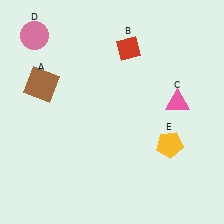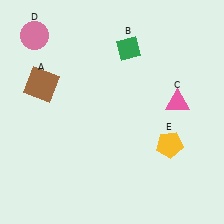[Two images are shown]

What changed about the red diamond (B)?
In Image 1, B is red. In Image 2, it changed to green.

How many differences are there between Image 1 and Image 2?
There is 1 difference between the two images.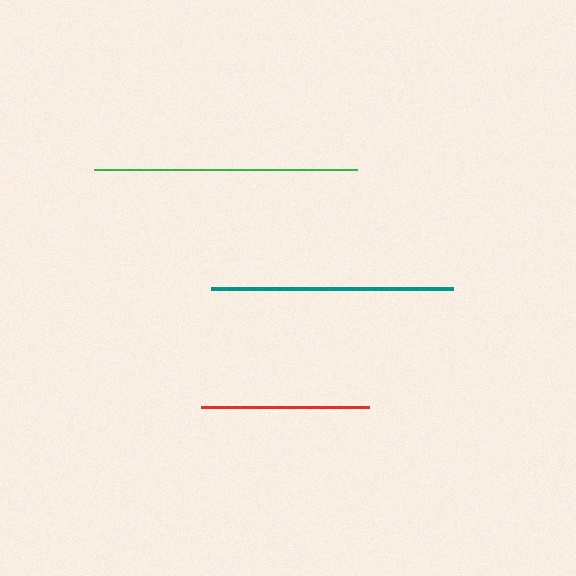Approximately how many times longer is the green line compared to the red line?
The green line is approximately 1.6 times the length of the red line.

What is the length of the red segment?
The red segment is approximately 169 pixels long.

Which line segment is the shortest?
The red line is the shortest at approximately 169 pixels.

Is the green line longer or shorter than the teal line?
The green line is longer than the teal line.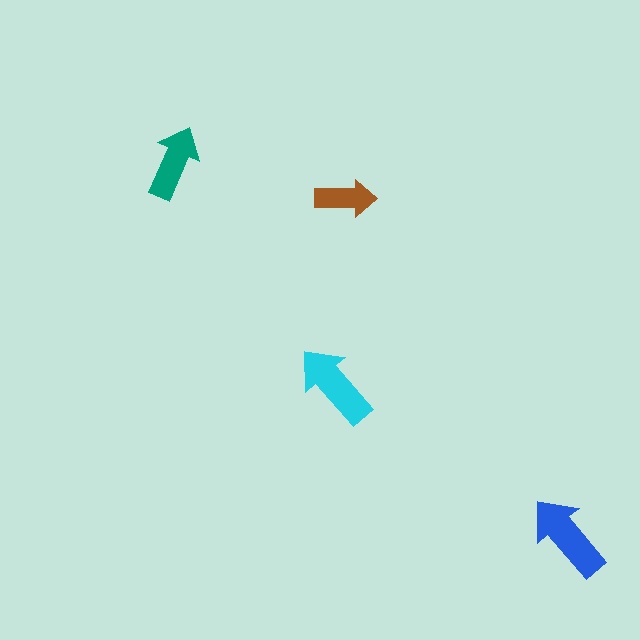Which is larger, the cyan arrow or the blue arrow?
The blue one.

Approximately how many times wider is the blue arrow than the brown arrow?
About 1.5 times wider.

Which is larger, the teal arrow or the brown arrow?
The teal one.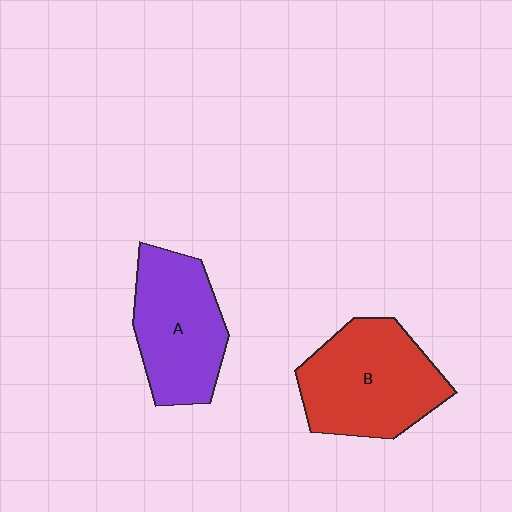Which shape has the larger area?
Shape B (red).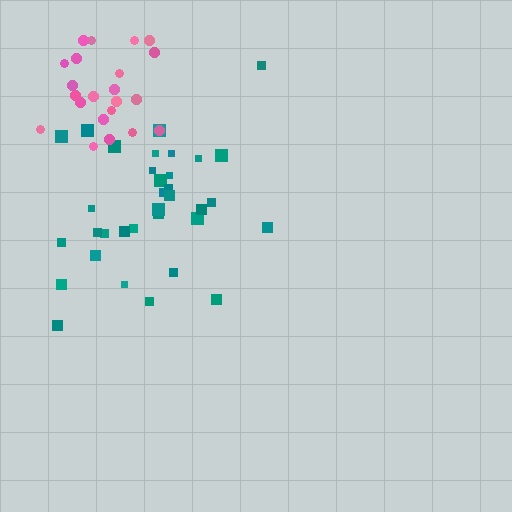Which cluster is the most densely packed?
Pink.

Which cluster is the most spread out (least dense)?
Teal.